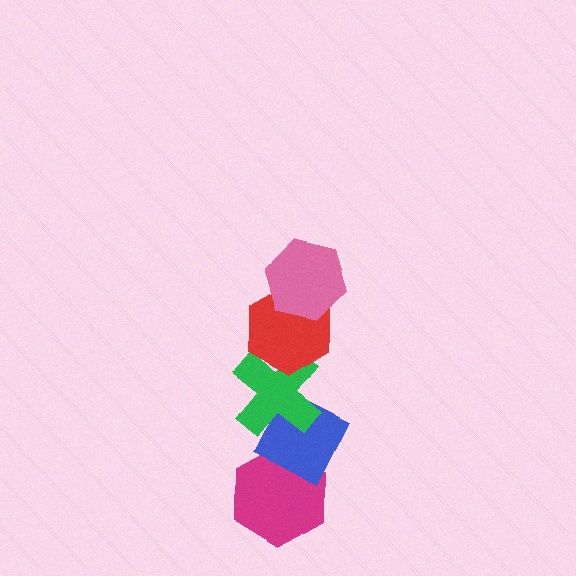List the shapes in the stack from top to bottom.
From top to bottom: the pink hexagon, the red hexagon, the green cross, the blue diamond, the magenta hexagon.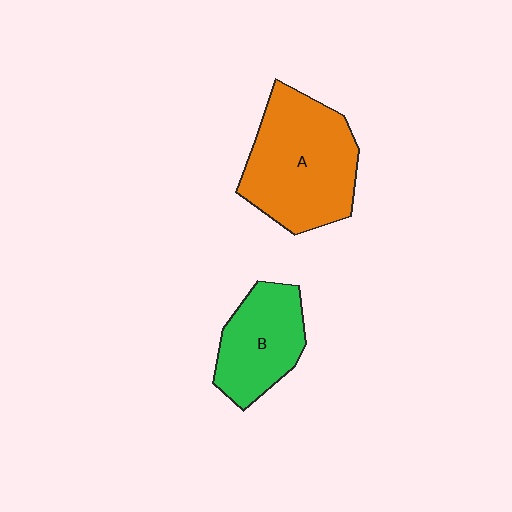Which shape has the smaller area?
Shape B (green).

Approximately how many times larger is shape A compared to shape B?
Approximately 1.6 times.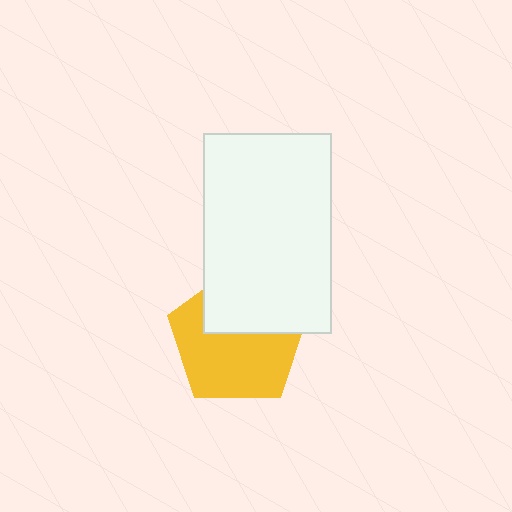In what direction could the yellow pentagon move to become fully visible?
The yellow pentagon could move down. That would shift it out from behind the white rectangle entirely.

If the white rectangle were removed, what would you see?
You would see the complete yellow pentagon.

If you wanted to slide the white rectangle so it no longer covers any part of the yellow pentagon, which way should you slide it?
Slide it up — that is the most direct way to separate the two shapes.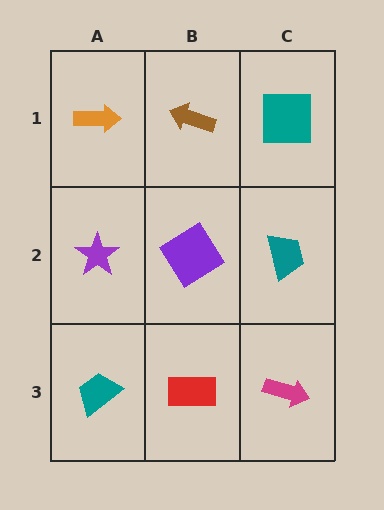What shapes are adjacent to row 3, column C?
A teal trapezoid (row 2, column C), a red rectangle (row 3, column B).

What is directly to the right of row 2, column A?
A purple diamond.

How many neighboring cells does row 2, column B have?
4.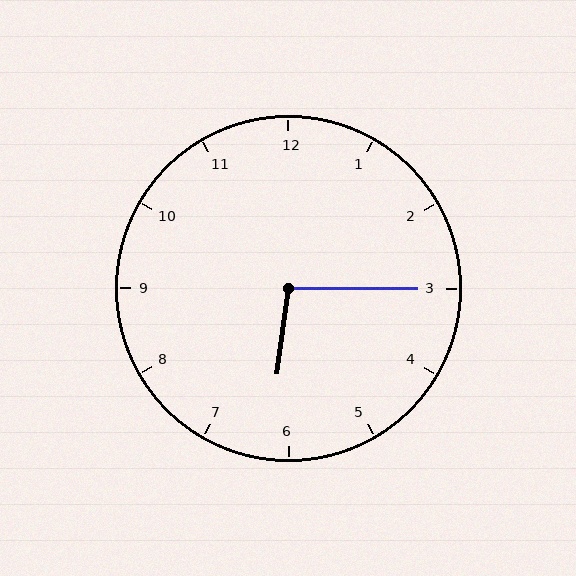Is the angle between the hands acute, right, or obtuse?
It is obtuse.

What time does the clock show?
6:15.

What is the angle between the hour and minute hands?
Approximately 98 degrees.